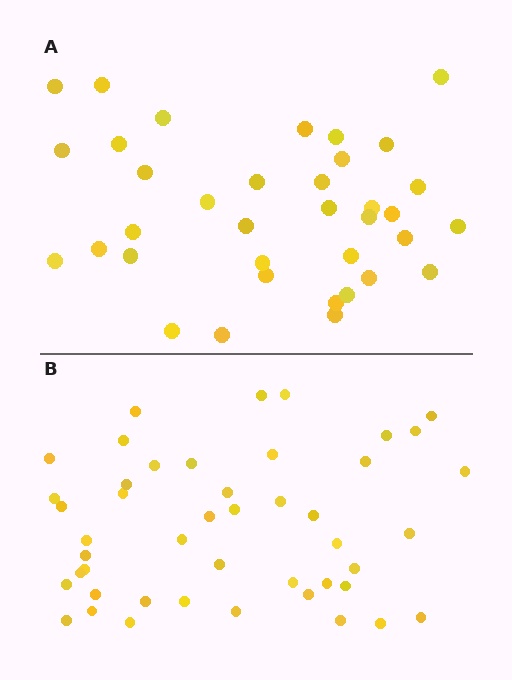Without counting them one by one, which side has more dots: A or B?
Region B (the bottom region) has more dots.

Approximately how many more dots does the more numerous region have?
Region B has roughly 10 or so more dots than region A.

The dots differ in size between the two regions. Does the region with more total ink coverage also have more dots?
No. Region A has more total ink coverage because its dots are larger, but region B actually contains more individual dots. Total area can be misleading — the number of items is what matters here.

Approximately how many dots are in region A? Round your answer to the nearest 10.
About 40 dots. (The exact count is 36, which rounds to 40.)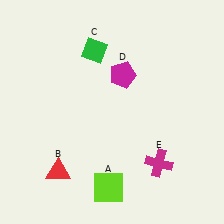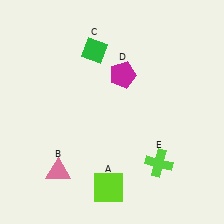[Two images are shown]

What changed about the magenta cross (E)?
In Image 1, E is magenta. In Image 2, it changed to lime.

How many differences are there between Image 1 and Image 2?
There are 2 differences between the two images.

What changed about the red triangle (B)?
In Image 1, B is red. In Image 2, it changed to pink.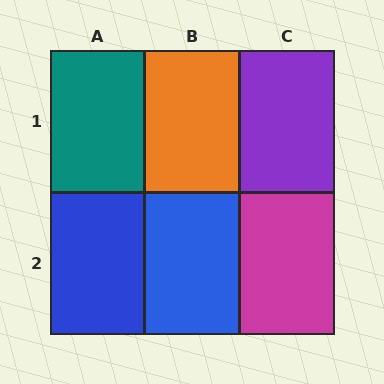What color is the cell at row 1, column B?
Orange.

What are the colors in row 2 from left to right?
Blue, blue, magenta.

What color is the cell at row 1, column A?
Teal.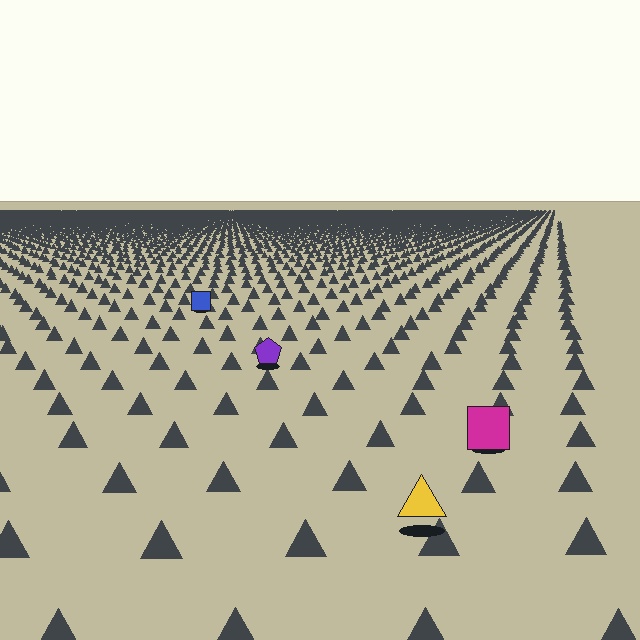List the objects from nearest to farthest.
From nearest to farthest: the yellow triangle, the magenta square, the purple pentagon, the blue square.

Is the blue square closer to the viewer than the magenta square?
No. The magenta square is closer — you can tell from the texture gradient: the ground texture is coarser near it.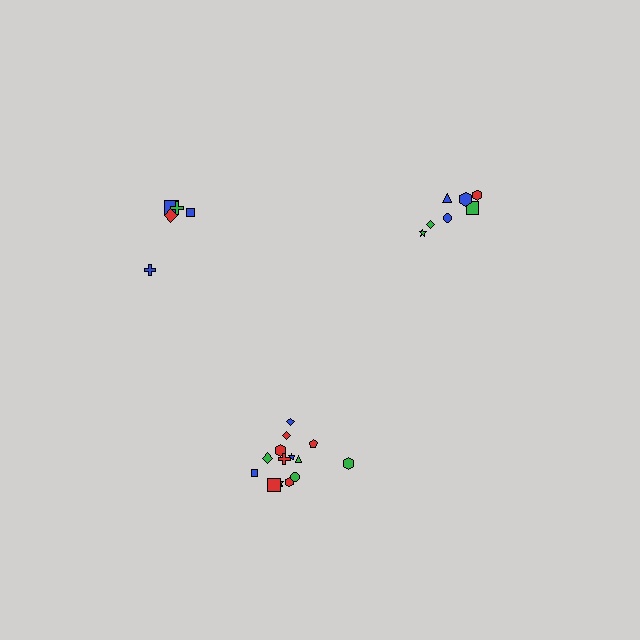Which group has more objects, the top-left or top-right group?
The top-right group.